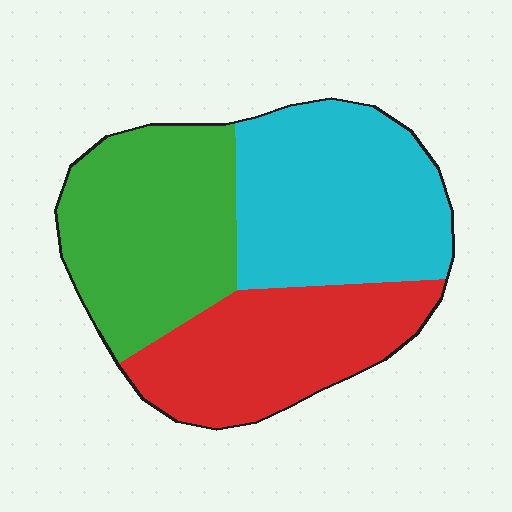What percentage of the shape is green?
Green takes up between a quarter and a half of the shape.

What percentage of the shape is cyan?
Cyan covers 36% of the shape.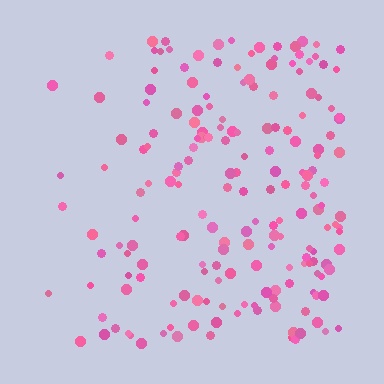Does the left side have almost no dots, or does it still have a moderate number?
Still a moderate number, just noticeably fewer than the right.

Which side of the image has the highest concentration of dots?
The right.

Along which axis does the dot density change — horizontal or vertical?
Horizontal.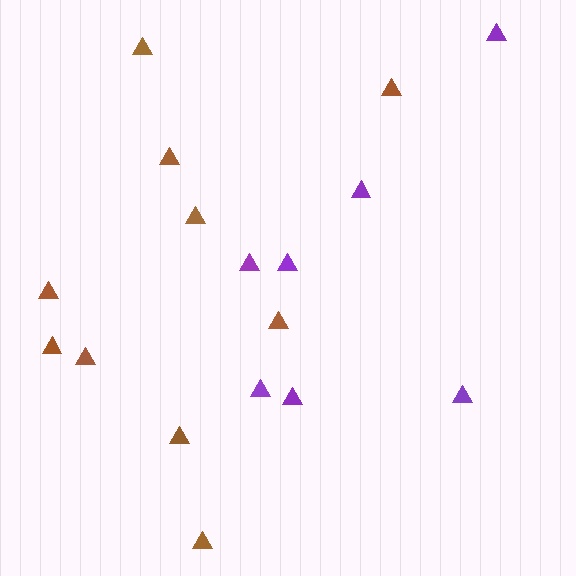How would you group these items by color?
There are 2 groups: one group of purple triangles (7) and one group of brown triangles (10).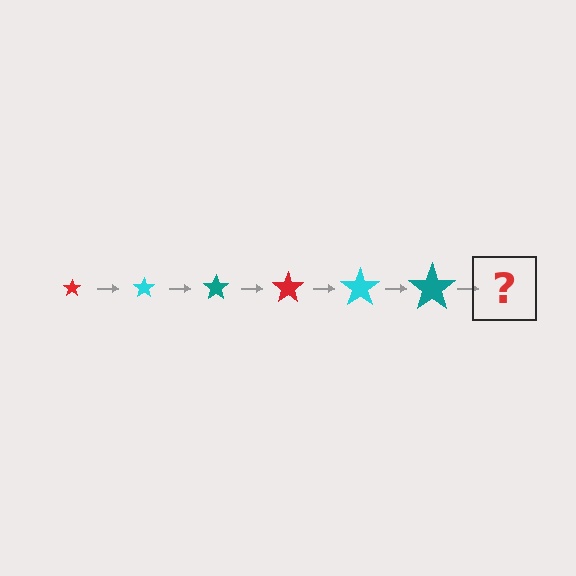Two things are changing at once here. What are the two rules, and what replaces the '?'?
The two rules are that the star grows larger each step and the color cycles through red, cyan, and teal. The '?' should be a red star, larger than the previous one.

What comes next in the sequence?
The next element should be a red star, larger than the previous one.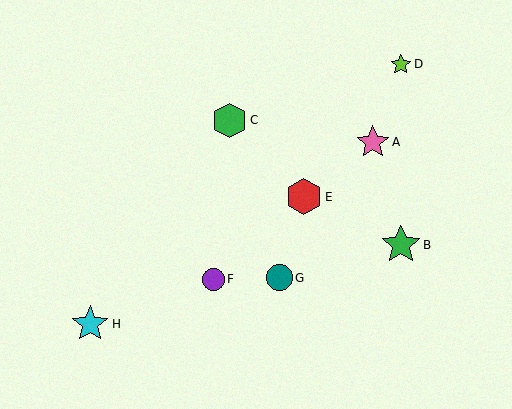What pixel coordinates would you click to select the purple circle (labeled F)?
Click at (213, 279) to select the purple circle F.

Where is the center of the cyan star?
The center of the cyan star is at (90, 324).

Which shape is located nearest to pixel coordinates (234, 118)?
The green hexagon (labeled C) at (230, 120) is nearest to that location.